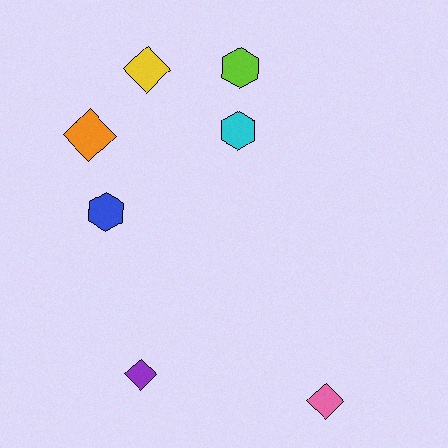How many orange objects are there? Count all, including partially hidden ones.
There is 1 orange object.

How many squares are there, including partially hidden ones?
There are no squares.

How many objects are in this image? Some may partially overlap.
There are 7 objects.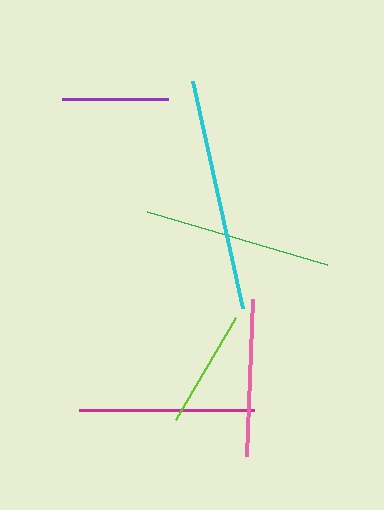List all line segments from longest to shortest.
From longest to shortest: cyan, green, magenta, pink, lime, purple.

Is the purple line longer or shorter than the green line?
The green line is longer than the purple line.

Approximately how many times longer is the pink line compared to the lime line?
The pink line is approximately 1.3 times the length of the lime line.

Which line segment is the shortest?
The purple line is the shortest at approximately 106 pixels.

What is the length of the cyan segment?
The cyan segment is approximately 232 pixels long.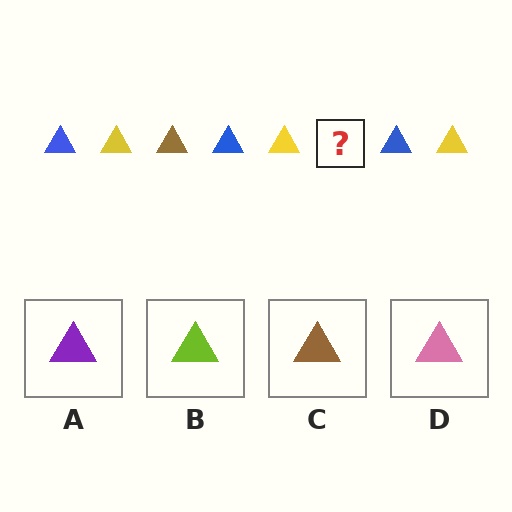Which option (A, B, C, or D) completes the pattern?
C.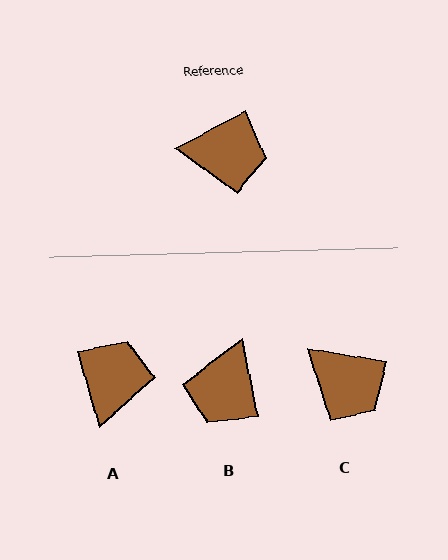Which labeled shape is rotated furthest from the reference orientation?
B, about 107 degrees away.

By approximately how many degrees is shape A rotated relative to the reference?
Approximately 78 degrees counter-clockwise.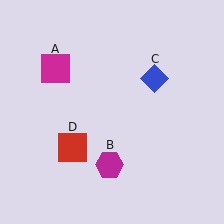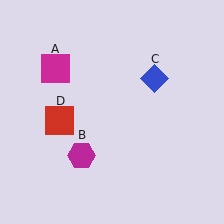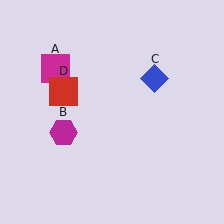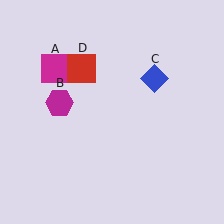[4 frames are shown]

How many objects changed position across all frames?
2 objects changed position: magenta hexagon (object B), red square (object D).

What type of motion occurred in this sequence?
The magenta hexagon (object B), red square (object D) rotated clockwise around the center of the scene.